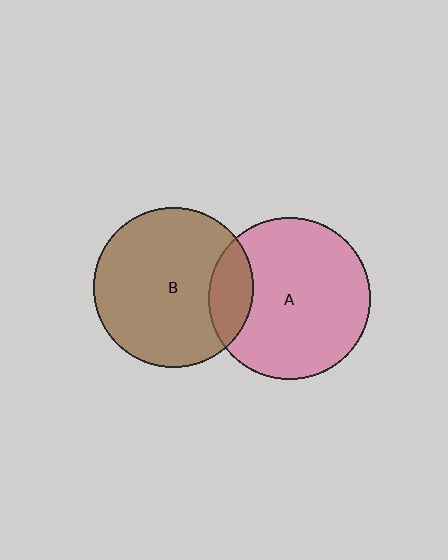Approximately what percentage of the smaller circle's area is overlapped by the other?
Approximately 15%.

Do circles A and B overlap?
Yes.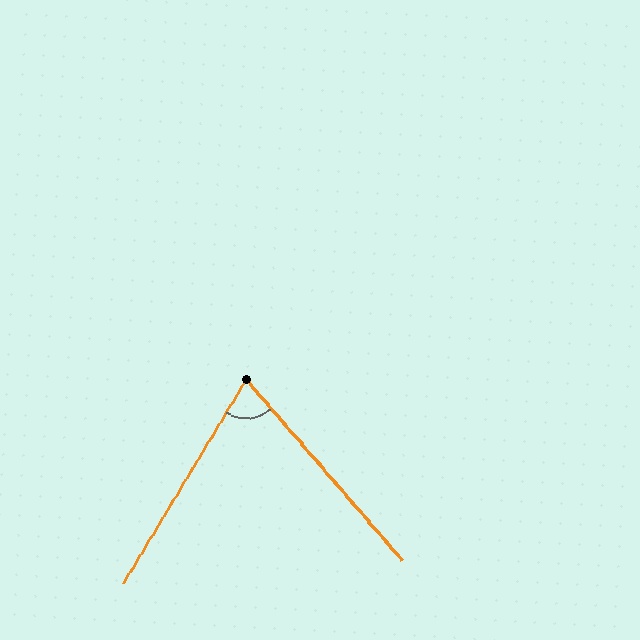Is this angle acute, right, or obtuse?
It is acute.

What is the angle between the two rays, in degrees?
Approximately 72 degrees.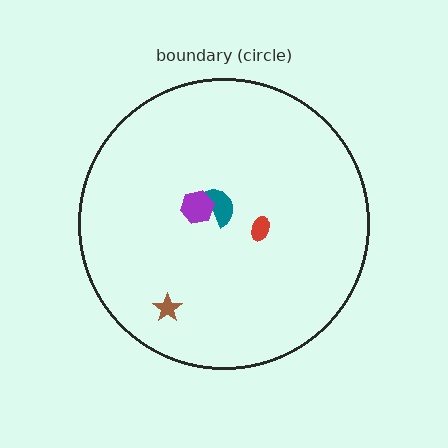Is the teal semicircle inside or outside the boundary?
Inside.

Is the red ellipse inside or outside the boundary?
Inside.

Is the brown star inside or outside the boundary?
Inside.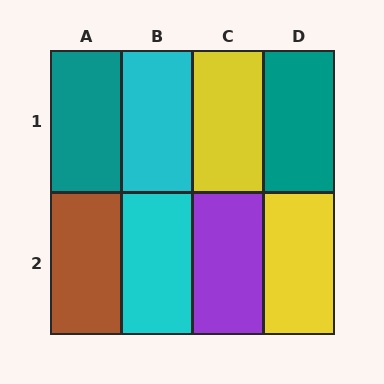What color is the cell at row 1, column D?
Teal.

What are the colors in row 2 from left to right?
Brown, cyan, purple, yellow.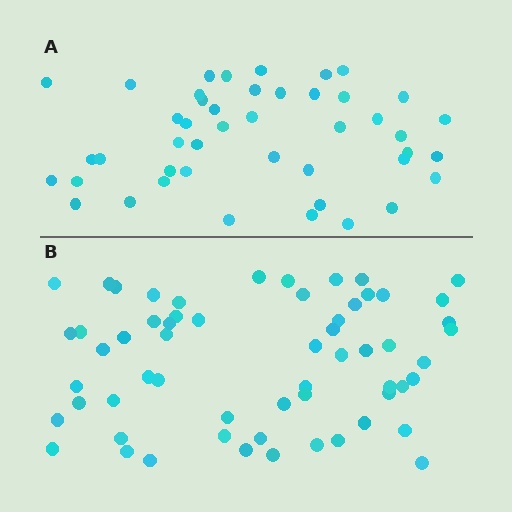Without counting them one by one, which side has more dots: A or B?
Region B (the bottom region) has more dots.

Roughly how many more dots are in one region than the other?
Region B has approximately 15 more dots than region A.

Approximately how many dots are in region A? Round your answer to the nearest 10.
About 40 dots. (The exact count is 45, which rounds to 40.)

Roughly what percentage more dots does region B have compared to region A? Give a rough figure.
About 35% more.